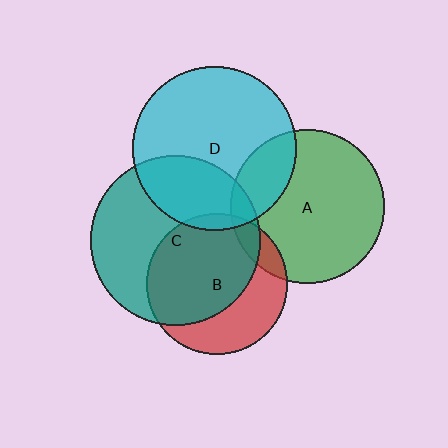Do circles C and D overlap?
Yes.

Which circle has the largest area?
Circle C (teal).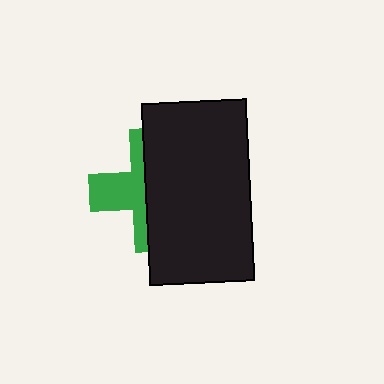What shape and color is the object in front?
The object in front is a black rectangle.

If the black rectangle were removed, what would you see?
You would see the complete green cross.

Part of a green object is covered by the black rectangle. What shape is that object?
It is a cross.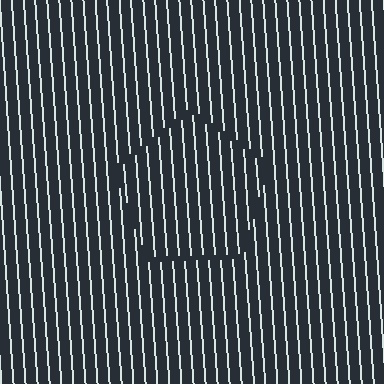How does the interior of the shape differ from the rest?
The interior of the shape contains the same grating, shifted by half a period — the contour is defined by the phase discontinuity where line-ends from the inner and outer gratings abut.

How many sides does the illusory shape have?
5 sides — the line-ends trace a pentagon.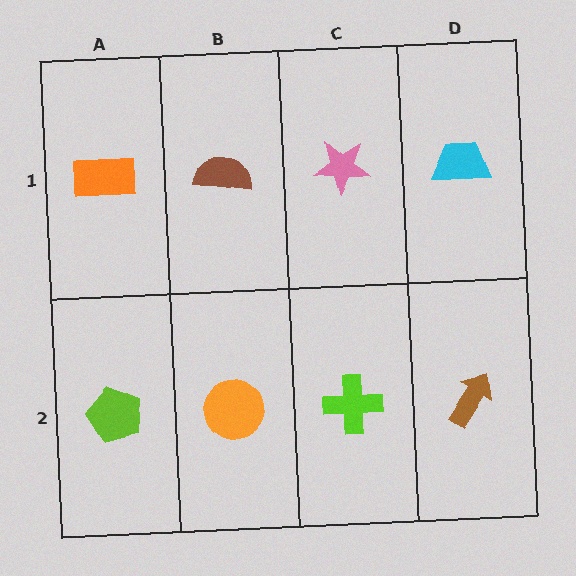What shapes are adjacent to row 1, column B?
An orange circle (row 2, column B), an orange rectangle (row 1, column A), a pink star (row 1, column C).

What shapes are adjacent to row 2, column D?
A cyan trapezoid (row 1, column D), a lime cross (row 2, column C).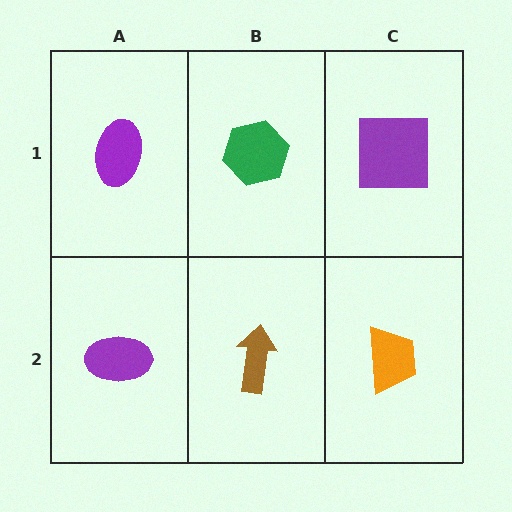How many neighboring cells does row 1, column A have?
2.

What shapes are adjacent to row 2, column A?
A purple ellipse (row 1, column A), a brown arrow (row 2, column B).